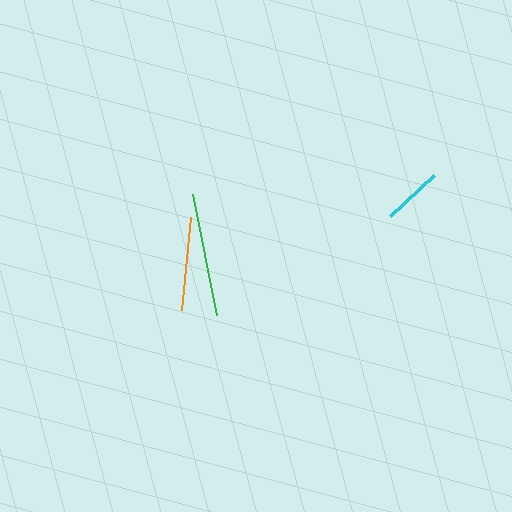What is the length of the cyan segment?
The cyan segment is approximately 61 pixels long.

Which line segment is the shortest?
The cyan line is the shortest at approximately 61 pixels.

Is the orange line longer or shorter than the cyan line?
The orange line is longer than the cyan line.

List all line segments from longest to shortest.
From longest to shortest: green, orange, cyan.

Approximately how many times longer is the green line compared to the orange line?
The green line is approximately 1.3 times the length of the orange line.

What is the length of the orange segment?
The orange segment is approximately 93 pixels long.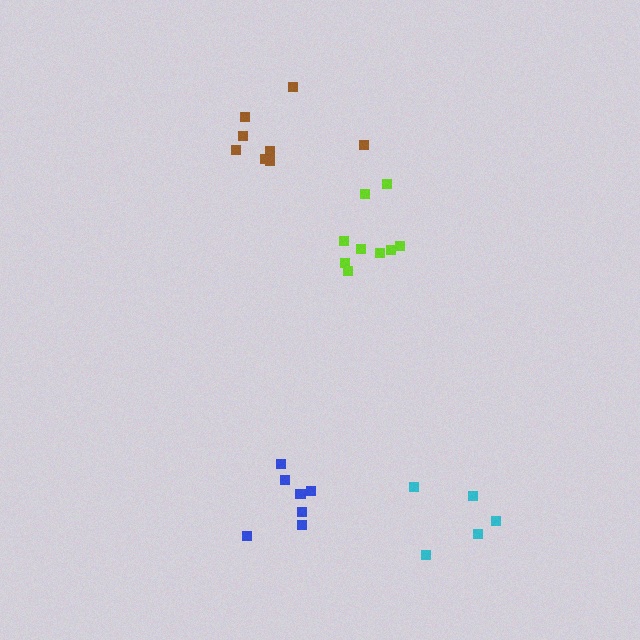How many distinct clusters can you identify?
There are 4 distinct clusters.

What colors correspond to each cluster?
The clusters are colored: blue, brown, lime, cyan.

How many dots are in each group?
Group 1: 7 dots, Group 2: 8 dots, Group 3: 9 dots, Group 4: 5 dots (29 total).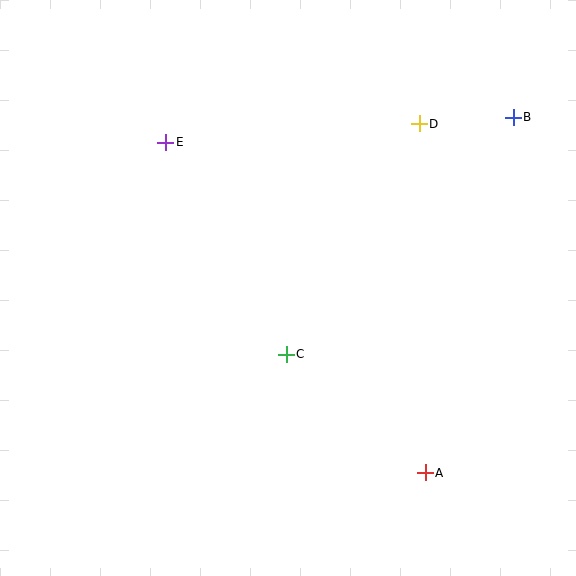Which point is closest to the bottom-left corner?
Point C is closest to the bottom-left corner.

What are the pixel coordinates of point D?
Point D is at (419, 124).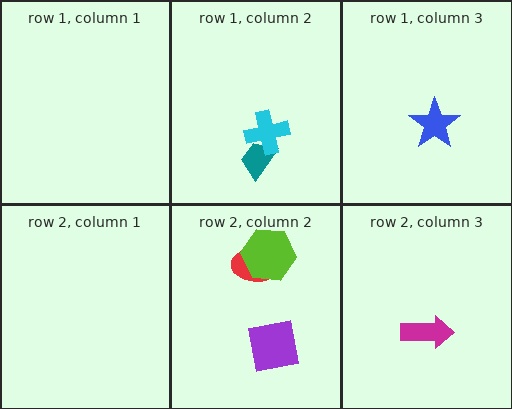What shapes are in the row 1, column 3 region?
The blue star.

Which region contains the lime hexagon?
The row 2, column 2 region.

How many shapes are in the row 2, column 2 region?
3.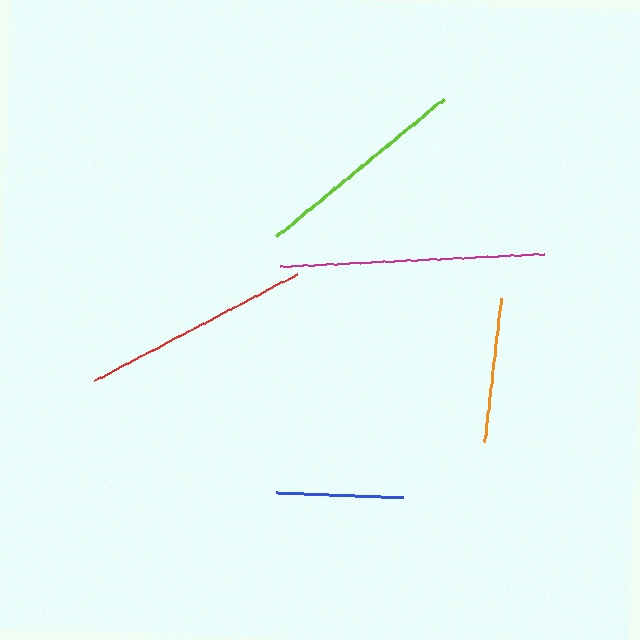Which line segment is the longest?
The magenta line is the longest at approximately 264 pixels.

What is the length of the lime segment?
The lime segment is approximately 216 pixels long.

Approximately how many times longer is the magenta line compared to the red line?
The magenta line is approximately 1.2 times the length of the red line.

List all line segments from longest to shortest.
From longest to shortest: magenta, red, lime, orange, blue.